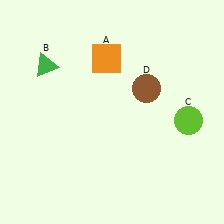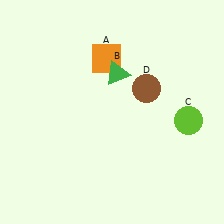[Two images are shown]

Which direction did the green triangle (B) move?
The green triangle (B) moved right.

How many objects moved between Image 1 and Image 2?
1 object moved between the two images.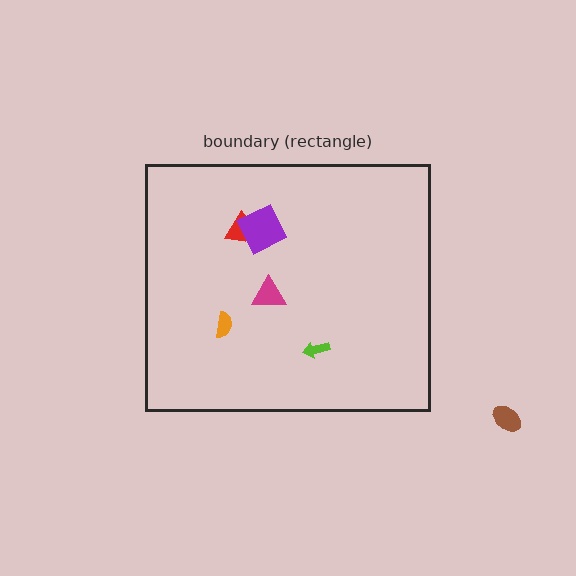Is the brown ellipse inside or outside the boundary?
Outside.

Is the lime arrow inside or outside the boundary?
Inside.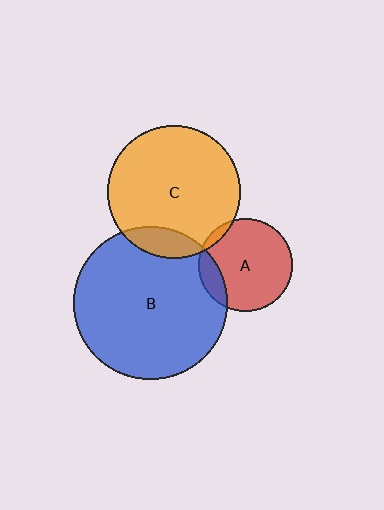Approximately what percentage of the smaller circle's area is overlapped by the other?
Approximately 15%.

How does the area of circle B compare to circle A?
Approximately 2.7 times.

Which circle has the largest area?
Circle B (blue).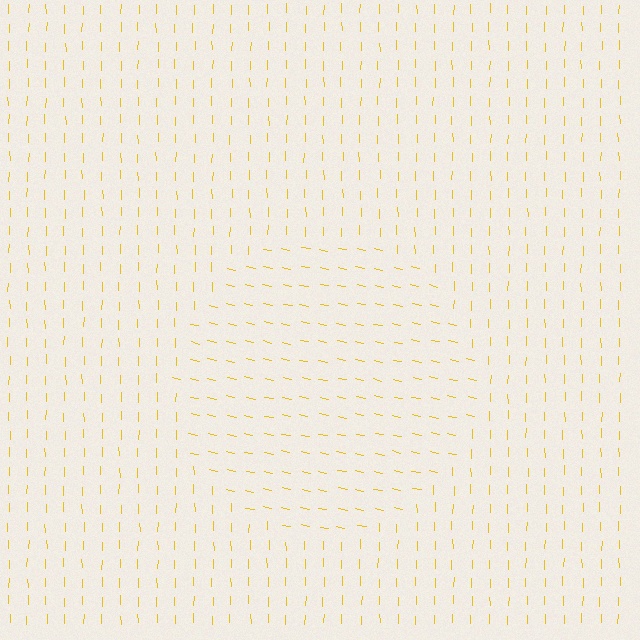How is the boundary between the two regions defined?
The boundary is defined purely by a change in line orientation (approximately 78 degrees difference). All lines are the same color and thickness.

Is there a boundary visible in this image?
Yes, there is a texture boundary formed by a change in line orientation.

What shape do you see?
I see a circle.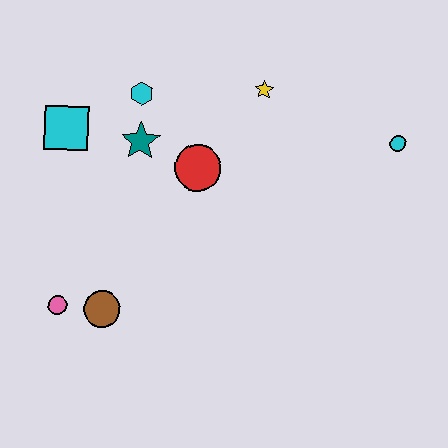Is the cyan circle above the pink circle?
Yes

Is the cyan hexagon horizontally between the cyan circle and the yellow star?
No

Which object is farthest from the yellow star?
The pink circle is farthest from the yellow star.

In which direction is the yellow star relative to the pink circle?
The yellow star is above the pink circle.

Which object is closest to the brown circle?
The pink circle is closest to the brown circle.